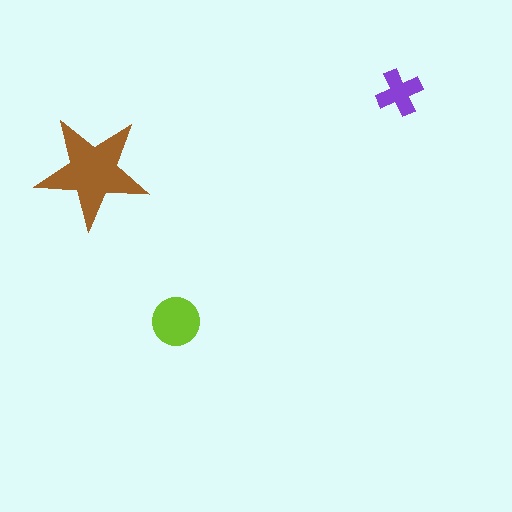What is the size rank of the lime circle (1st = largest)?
2nd.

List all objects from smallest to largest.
The purple cross, the lime circle, the brown star.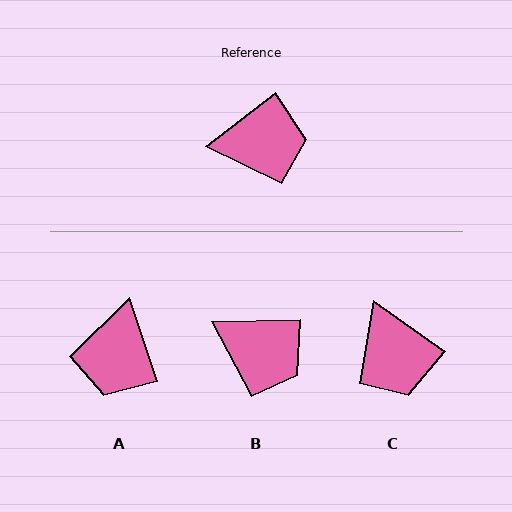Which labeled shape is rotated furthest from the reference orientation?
A, about 109 degrees away.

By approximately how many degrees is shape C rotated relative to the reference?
Approximately 73 degrees clockwise.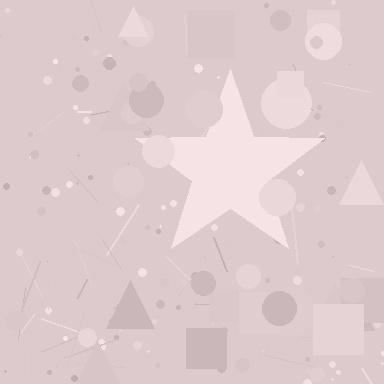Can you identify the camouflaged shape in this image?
The camouflaged shape is a star.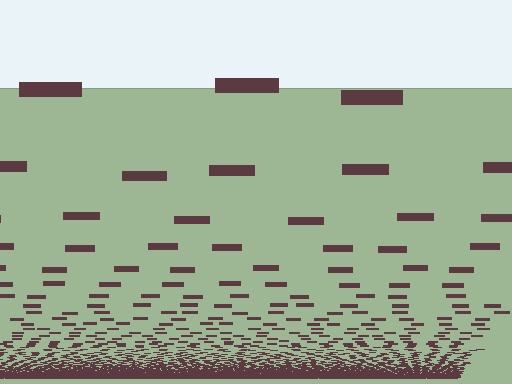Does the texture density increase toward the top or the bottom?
Density increases toward the bottom.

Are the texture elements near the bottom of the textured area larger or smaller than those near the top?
Smaller. The gradient is inverted — elements near the bottom are smaller and denser.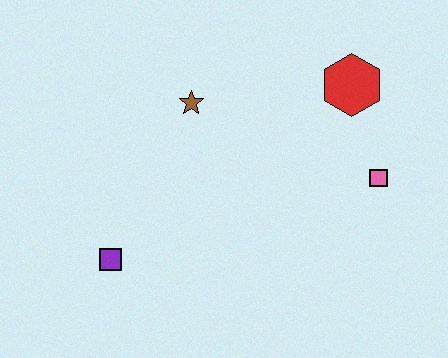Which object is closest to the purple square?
The brown star is closest to the purple square.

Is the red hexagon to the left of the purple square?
No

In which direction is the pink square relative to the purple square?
The pink square is to the right of the purple square.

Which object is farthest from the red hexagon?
The purple square is farthest from the red hexagon.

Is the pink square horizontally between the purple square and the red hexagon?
No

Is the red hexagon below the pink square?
No